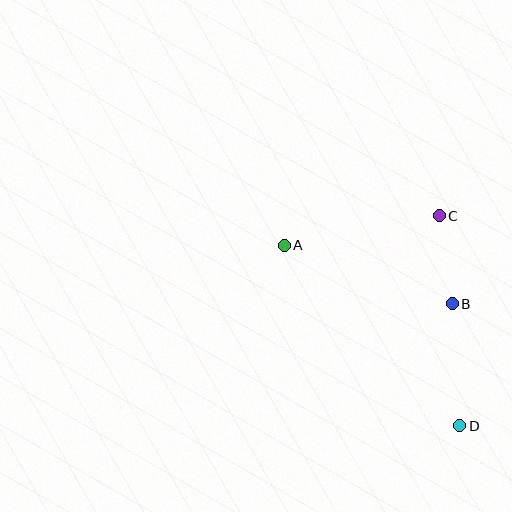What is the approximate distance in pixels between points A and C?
The distance between A and C is approximately 158 pixels.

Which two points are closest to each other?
Points B and C are closest to each other.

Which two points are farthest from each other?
Points A and D are farthest from each other.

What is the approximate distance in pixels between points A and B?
The distance between A and B is approximately 178 pixels.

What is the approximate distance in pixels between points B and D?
The distance between B and D is approximately 122 pixels.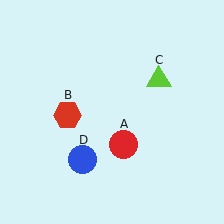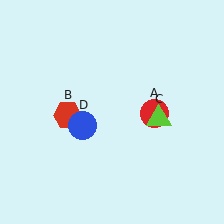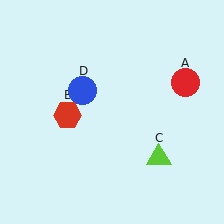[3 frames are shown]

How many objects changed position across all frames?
3 objects changed position: red circle (object A), lime triangle (object C), blue circle (object D).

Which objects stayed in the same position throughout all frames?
Red hexagon (object B) remained stationary.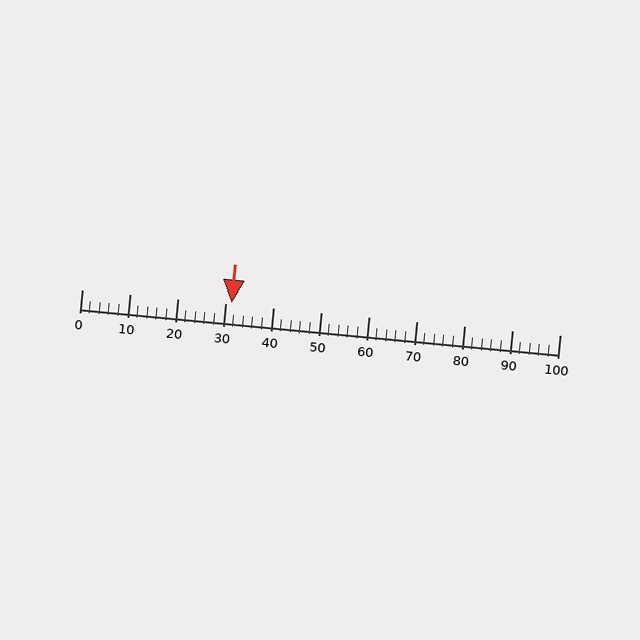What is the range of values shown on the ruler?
The ruler shows values from 0 to 100.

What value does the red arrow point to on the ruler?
The red arrow points to approximately 31.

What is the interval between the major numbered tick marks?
The major tick marks are spaced 10 units apart.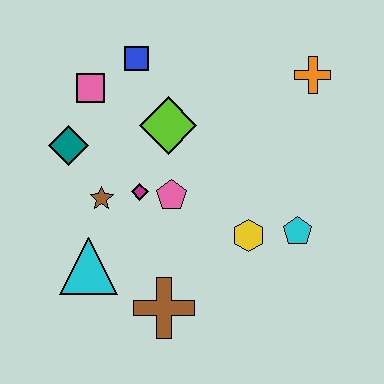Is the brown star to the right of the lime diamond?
No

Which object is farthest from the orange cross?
The cyan triangle is farthest from the orange cross.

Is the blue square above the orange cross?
Yes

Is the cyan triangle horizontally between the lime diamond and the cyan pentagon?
No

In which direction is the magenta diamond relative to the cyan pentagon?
The magenta diamond is to the left of the cyan pentagon.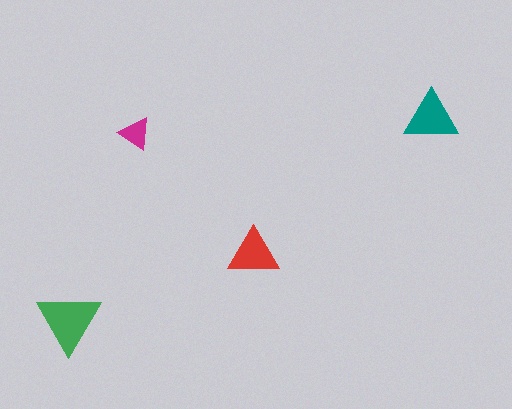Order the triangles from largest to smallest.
the green one, the teal one, the red one, the magenta one.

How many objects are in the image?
There are 4 objects in the image.